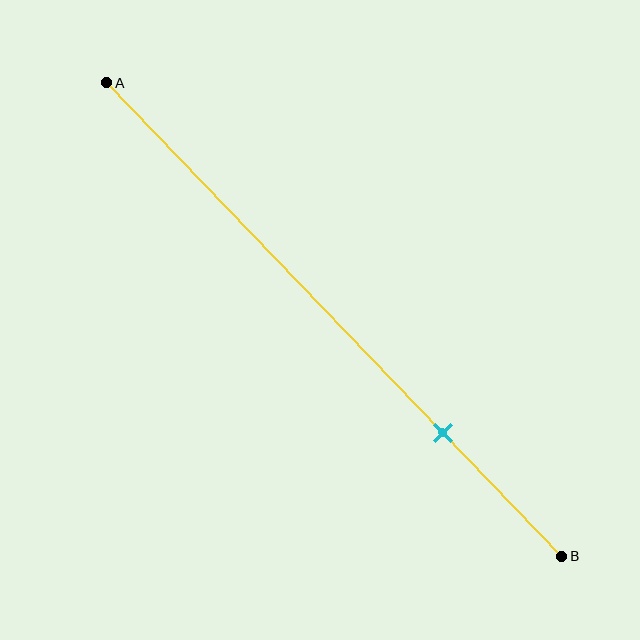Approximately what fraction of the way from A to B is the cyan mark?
The cyan mark is approximately 75% of the way from A to B.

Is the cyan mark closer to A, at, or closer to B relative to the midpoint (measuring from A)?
The cyan mark is closer to point B than the midpoint of segment AB.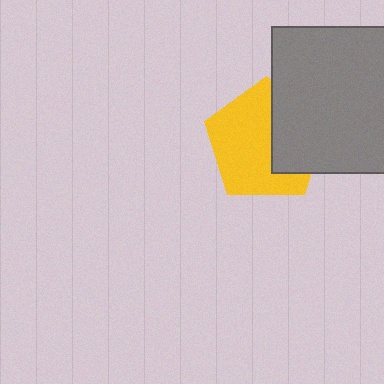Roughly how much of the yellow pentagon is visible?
About half of it is visible (roughly 64%).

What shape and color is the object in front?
The object in front is a gray square.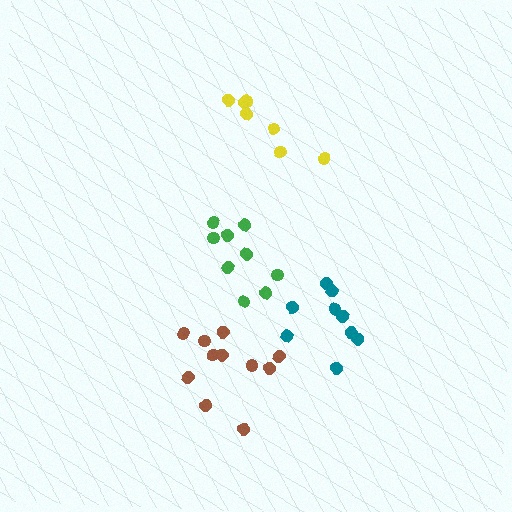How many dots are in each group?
Group 1: 9 dots, Group 2: 11 dots, Group 3: 7 dots, Group 4: 9 dots (36 total).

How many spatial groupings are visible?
There are 4 spatial groupings.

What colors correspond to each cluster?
The clusters are colored: teal, brown, yellow, green.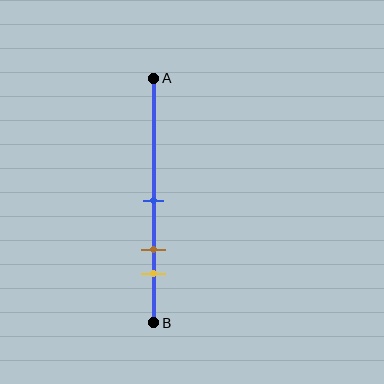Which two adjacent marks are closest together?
The brown and yellow marks are the closest adjacent pair.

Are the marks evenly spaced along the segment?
Yes, the marks are approximately evenly spaced.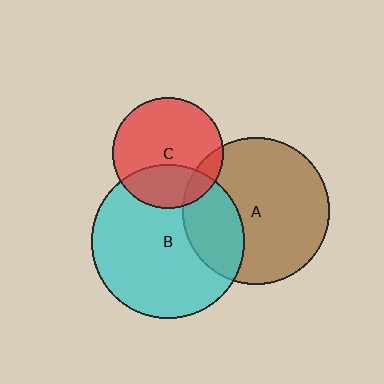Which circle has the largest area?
Circle B (cyan).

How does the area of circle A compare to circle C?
Approximately 1.7 times.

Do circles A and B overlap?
Yes.